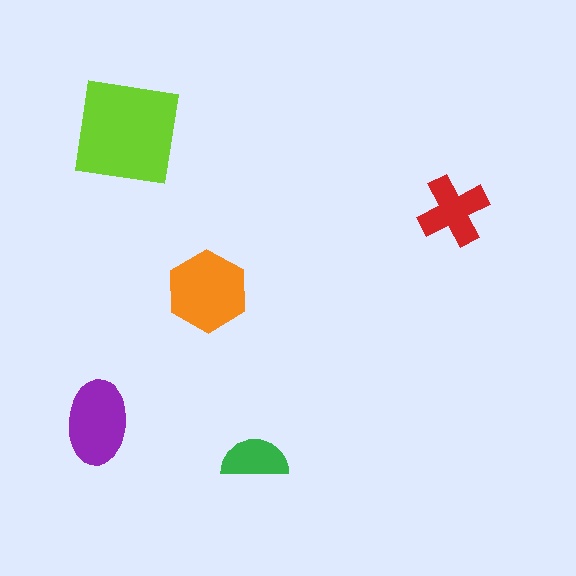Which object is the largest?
The lime square.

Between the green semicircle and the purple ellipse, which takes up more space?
The purple ellipse.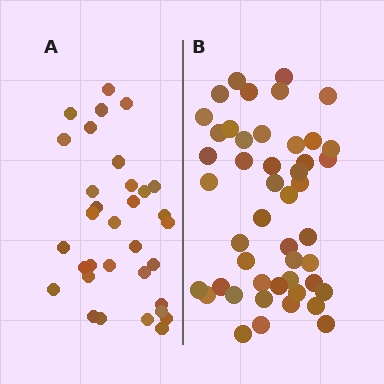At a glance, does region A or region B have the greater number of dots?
Region B (the right region) has more dots.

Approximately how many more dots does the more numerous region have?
Region B has approximately 15 more dots than region A.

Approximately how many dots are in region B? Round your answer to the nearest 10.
About 50 dots. (The exact count is 47, which rounds to 50.)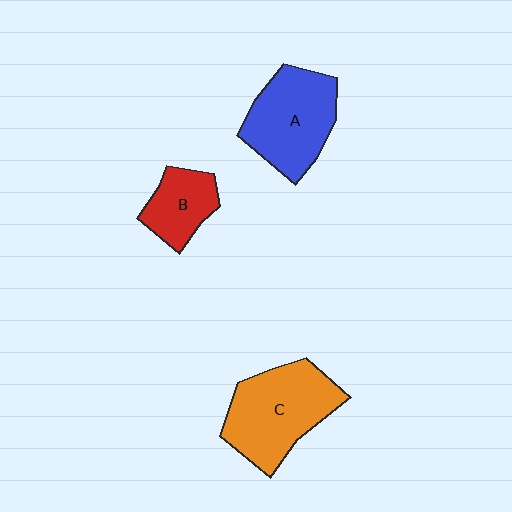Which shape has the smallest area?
Shape B (red).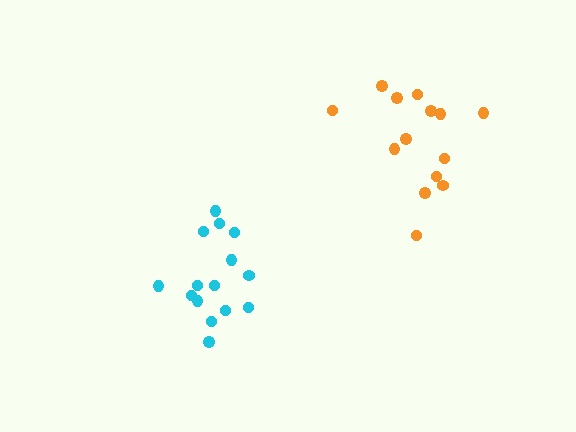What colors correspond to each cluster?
The clusters are colored: orange, cyan.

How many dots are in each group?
Group 1: 14 dots, Group 2: 15 dots (29 total).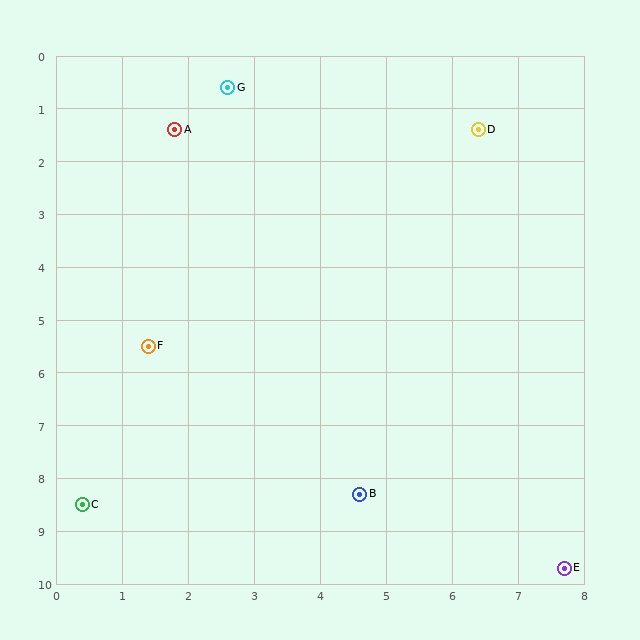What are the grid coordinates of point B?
Point B is at approximately (4.6, 8.3).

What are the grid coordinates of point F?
Point F is at approximately (1.4, 5.5).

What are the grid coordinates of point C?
Point C is at approximately (0.4, 8.5).